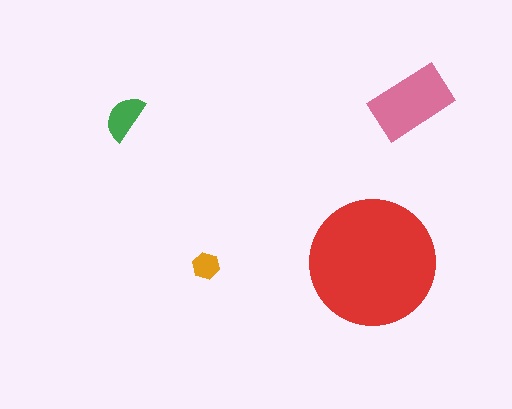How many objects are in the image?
There are 4 objects in the image.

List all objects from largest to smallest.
The red circle, the pink rectangle, the green semicircle, the orange hexagon.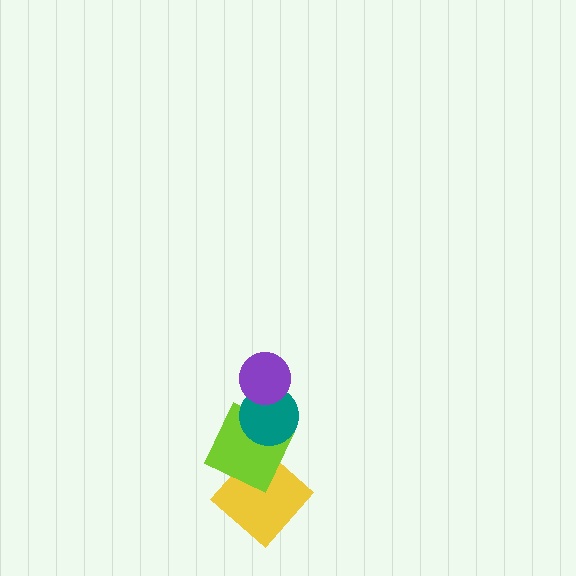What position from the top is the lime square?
The lime square is 3rd from the top.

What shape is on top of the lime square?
The teal circle is on top of the lime square.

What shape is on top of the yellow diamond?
The lime square is on top of the yellow diamond.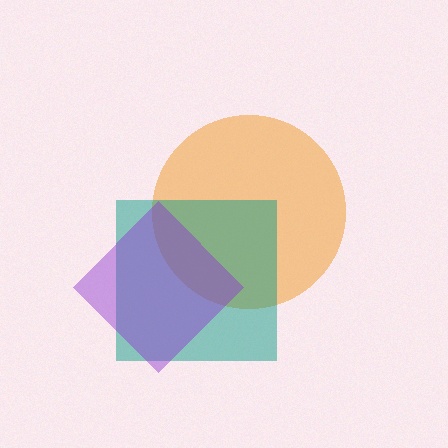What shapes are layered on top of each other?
The layered shapes are: an orange circle, a teal square, a purple diamond.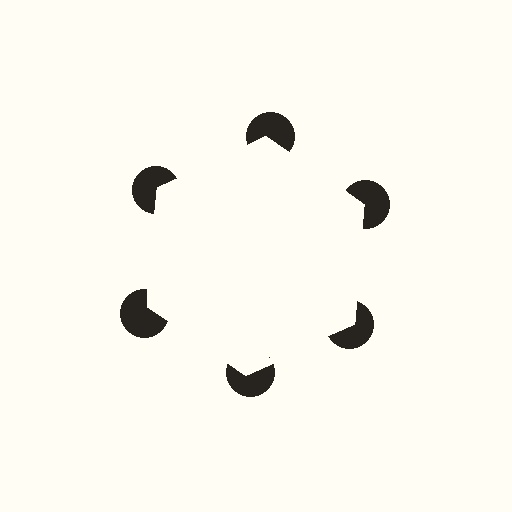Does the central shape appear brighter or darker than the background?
It typically appears slightly brighter than the background, even though no actual brightness change is drawn.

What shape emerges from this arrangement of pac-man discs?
An illusory hexagon — its edges are inferred from the aligned wedge cuts in the pac-man discs, not physically drawn.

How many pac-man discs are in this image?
There are 6 — one at each vertex of the illusory hexagon.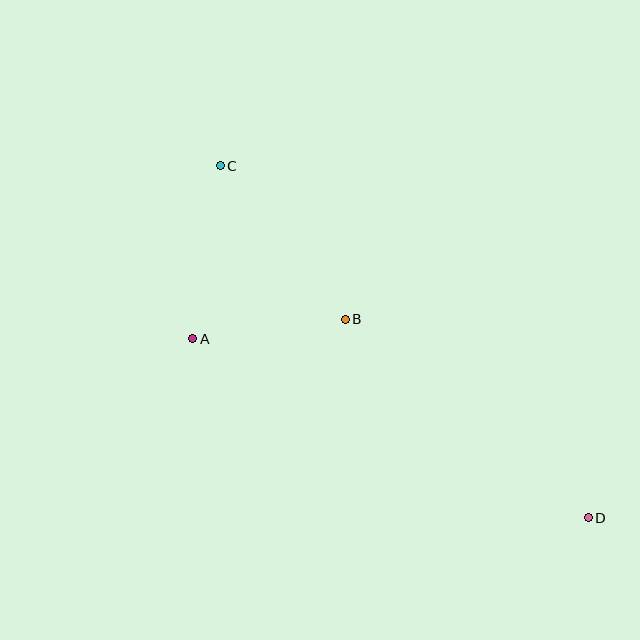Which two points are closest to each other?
Points A and B are closest to each other.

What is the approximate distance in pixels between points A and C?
The distance between A and C is approximately 175 pixels.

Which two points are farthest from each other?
Points C and D are farthest from each other.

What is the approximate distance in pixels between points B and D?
The distance between B and D is approximately 314 pixels.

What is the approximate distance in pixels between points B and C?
The distance between B and C is approximately 198 pixels.